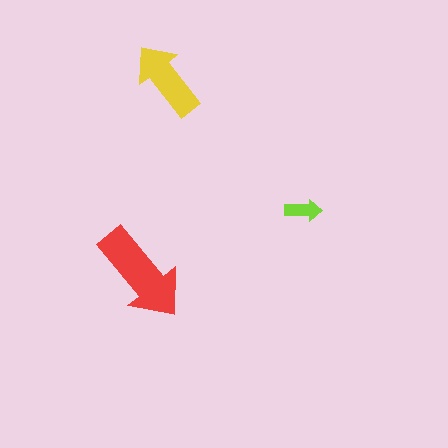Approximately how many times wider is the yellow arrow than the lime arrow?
About 2 times wider.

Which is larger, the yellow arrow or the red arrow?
The red one.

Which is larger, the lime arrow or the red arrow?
The red one.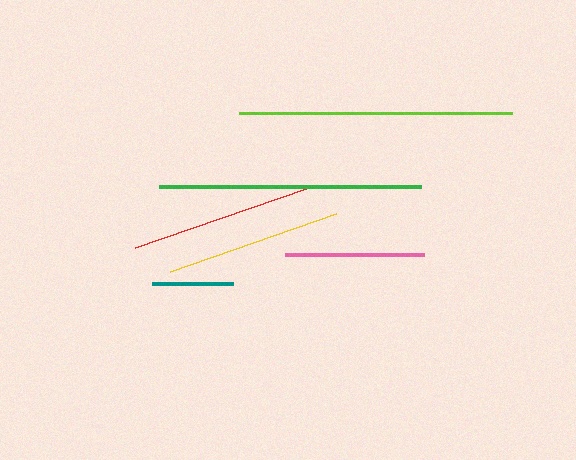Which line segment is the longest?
The lime line is the longest at approximately 273 pixels.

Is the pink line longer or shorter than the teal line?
The pink line is longer than the teal line.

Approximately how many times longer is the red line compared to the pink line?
The red line is approximately 1.3 times the length of the pink line.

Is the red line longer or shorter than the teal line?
The red line is longer than the teal line.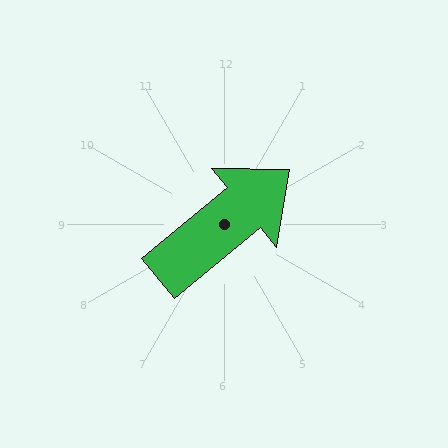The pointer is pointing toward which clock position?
Roughly 2 o'clock.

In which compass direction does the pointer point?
Northeast.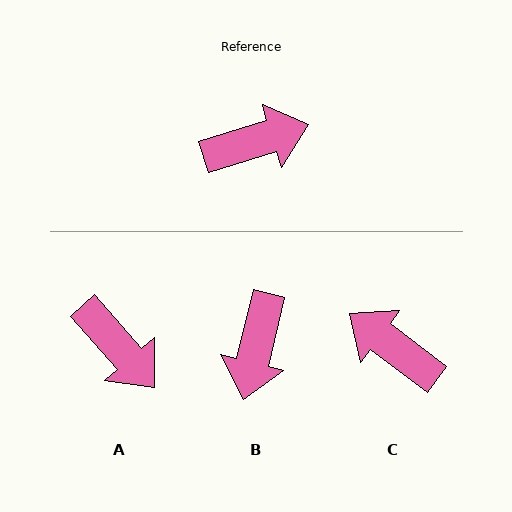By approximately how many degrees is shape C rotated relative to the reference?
Approximately 126 degrees counter-clockwise.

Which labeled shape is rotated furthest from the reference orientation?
C, about 126 degrees away.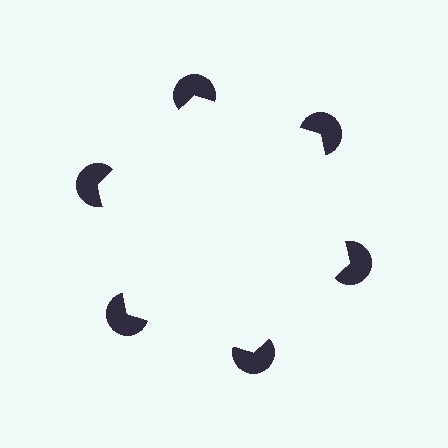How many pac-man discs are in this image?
There are 6 — one at each vertex of the illusory hexagon.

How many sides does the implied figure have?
6 sides.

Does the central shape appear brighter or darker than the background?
It typically appears slightly brighter than the background, even though no actual brightness change is drawn.